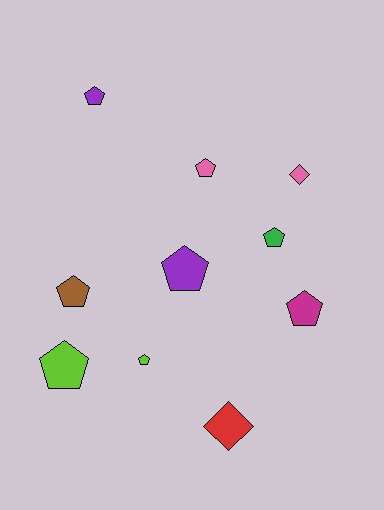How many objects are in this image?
There are 10 objects.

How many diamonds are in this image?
There are 2 diamonds.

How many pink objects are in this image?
There are 2 pink objects.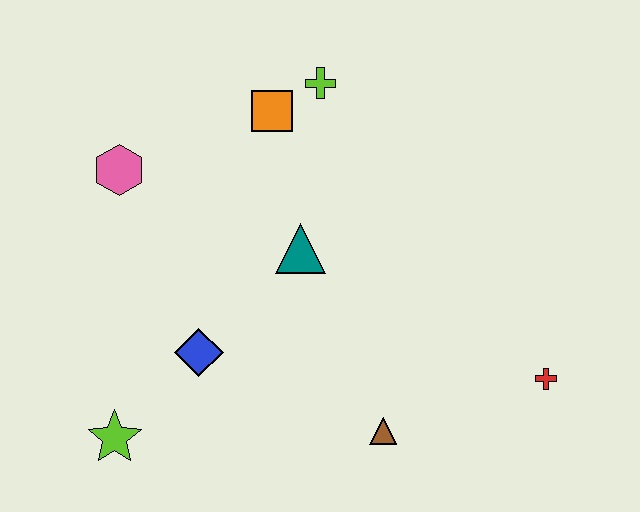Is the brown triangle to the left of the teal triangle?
No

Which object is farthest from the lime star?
The red cross is farthest from the lime star.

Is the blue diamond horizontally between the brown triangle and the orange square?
No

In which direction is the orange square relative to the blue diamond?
The orange square is above the blue diamond.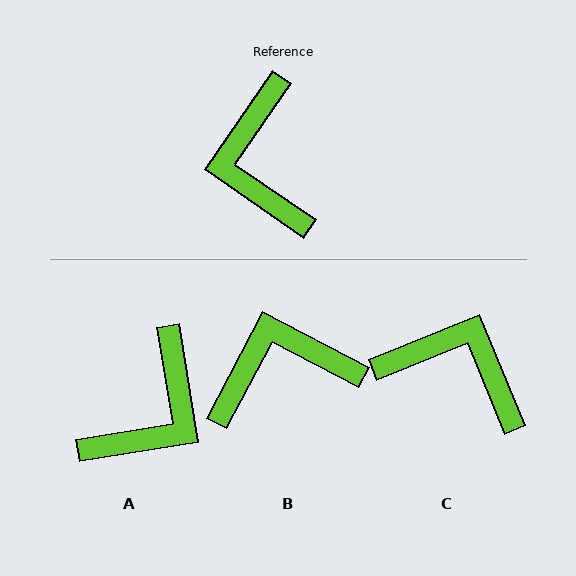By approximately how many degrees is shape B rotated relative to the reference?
Approximately 83 degrees clockwise.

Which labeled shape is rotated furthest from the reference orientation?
A, about 134 degrees away.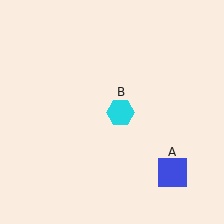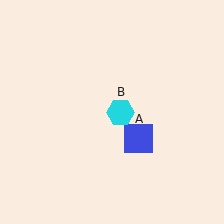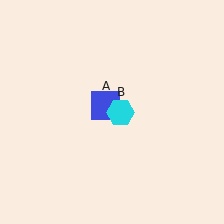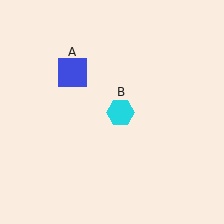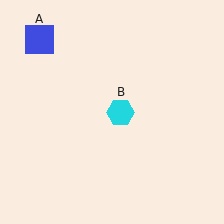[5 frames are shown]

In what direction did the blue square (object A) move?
The blue square (object A) moved up and to the left.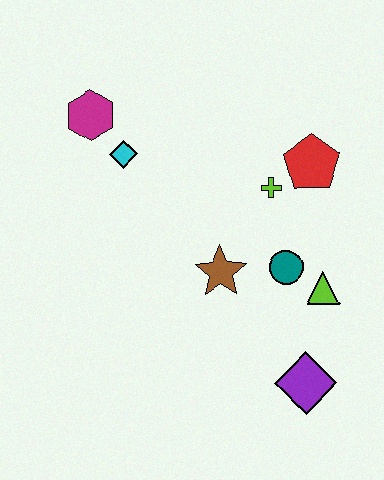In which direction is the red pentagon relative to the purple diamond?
The red pentagon is above the purple diamond.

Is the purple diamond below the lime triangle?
Yes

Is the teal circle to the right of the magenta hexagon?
Yes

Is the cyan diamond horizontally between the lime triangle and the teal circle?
No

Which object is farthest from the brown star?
The magenta hexagon is farthest from the brown star.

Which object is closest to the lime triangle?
The teal circle is closest to the lime triangle.